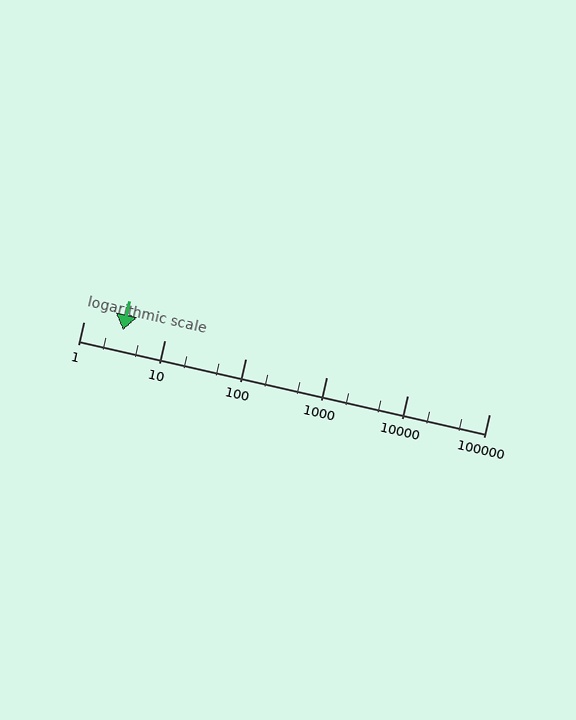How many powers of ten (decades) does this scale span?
The scale spans 5 decades, from 1 to 100000.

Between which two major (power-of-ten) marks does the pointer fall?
The pointer is between 1 and 10.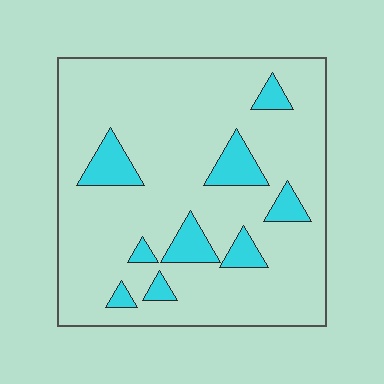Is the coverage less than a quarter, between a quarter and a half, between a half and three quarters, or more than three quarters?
Less than a quarter.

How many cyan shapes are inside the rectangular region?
9.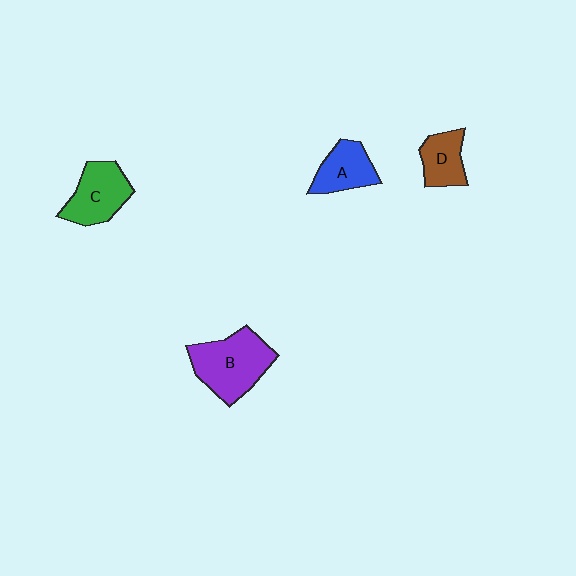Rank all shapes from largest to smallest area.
From largest to smallest: B (purple), C (green), A (blue), D (brown).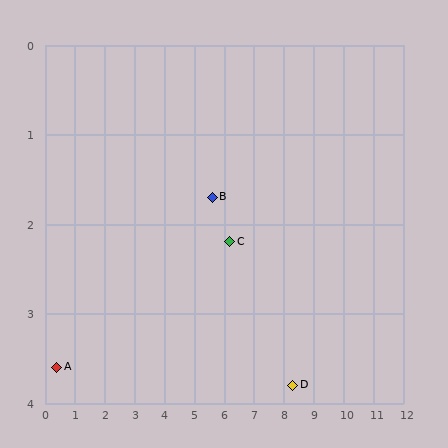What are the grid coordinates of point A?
Point A is at approximately (0.4, 3.6).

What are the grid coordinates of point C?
Point C is at approximately (6.2, 2.2).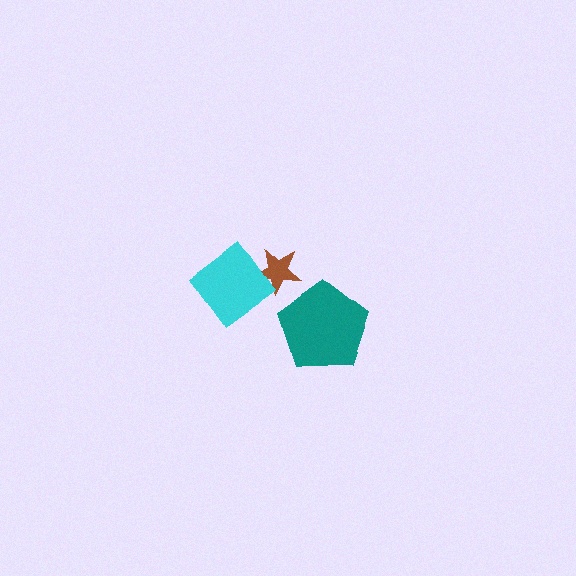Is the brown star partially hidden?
Yes, it is partially covered by another shape.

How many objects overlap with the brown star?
1 object overlaps with the brown star.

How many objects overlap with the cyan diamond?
1 object overlaps with the cyan diamond.